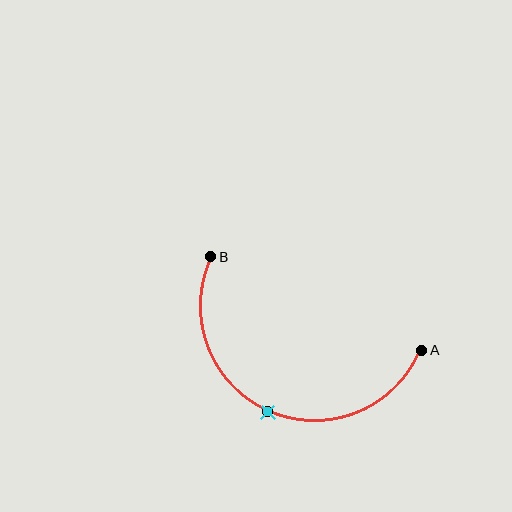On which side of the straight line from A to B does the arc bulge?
The arc bulges below the straight line connecting A and B.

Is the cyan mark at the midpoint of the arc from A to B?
Yes. The cyan mark lies on the arc at equal arc-length from both A and B — it is the arc midpoint.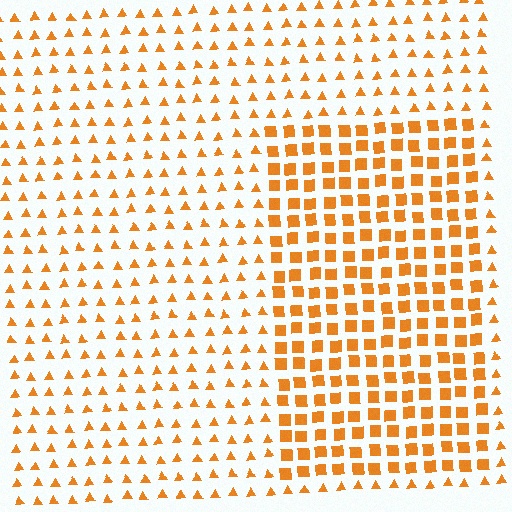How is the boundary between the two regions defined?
The boundary is defined by a change in element shape: squares inside vs. triangles outside. All elements share the same color and spacing.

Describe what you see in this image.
The image is filled with small orange elements arranged in a uniform grid. A rectangle-shaped region contains squares, while the surrounding area contains triangles. The boundary is defined purely by the change in element shape.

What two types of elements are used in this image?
The image uses squares inside the rectangle region and triangles outside it.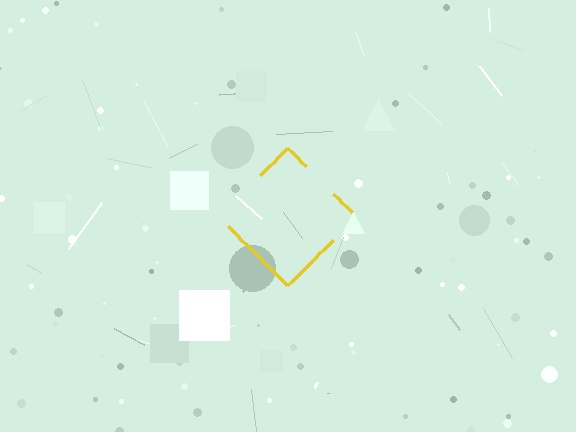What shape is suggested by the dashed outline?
The dashed outline suggests a diamond.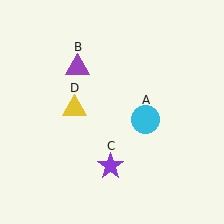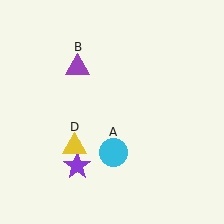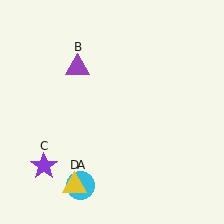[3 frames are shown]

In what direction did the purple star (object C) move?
The purple star (object C) moved left.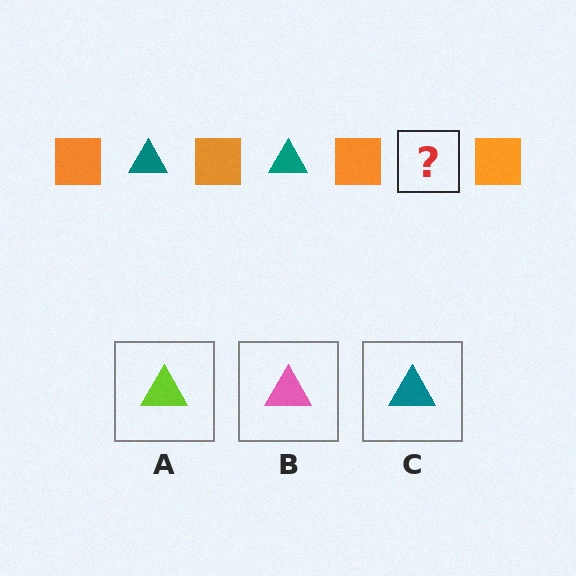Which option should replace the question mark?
Option C.